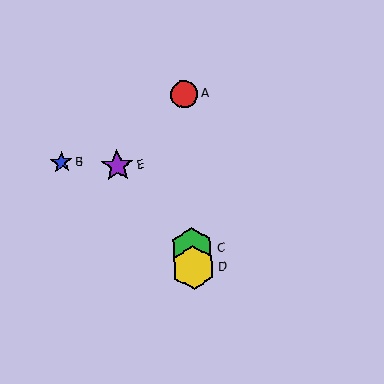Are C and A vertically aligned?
Yes, both are at x≈192.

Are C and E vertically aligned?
No, C is at x≈192 and E is at x≈117.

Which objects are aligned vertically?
Objects A, C, D are aligned vertically.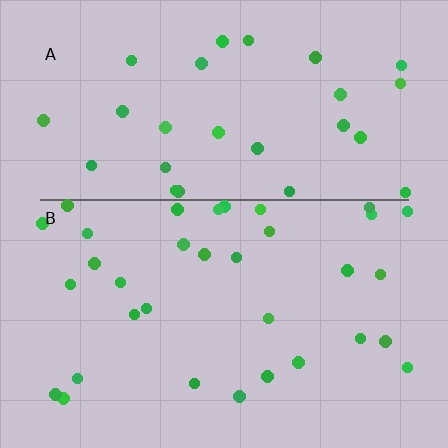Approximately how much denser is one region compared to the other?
Approximately 1.2× — region B over region A.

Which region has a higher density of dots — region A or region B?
B (the bottom).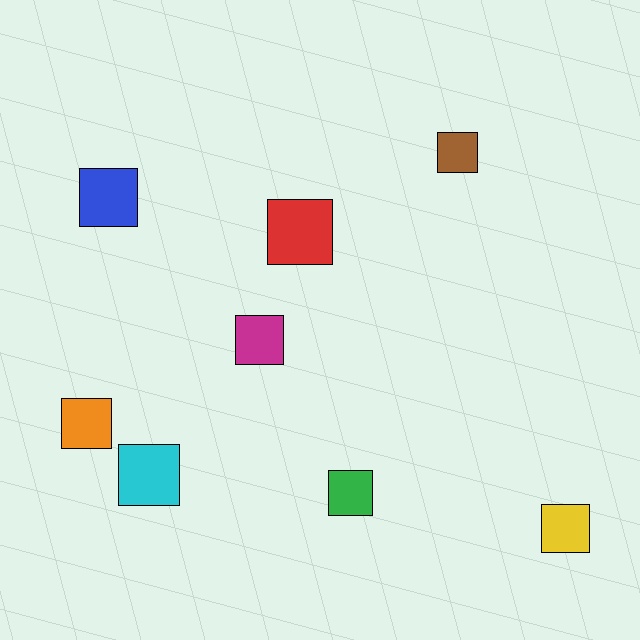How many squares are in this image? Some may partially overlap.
There are 8 squares.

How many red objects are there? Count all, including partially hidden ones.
There is 1 red object.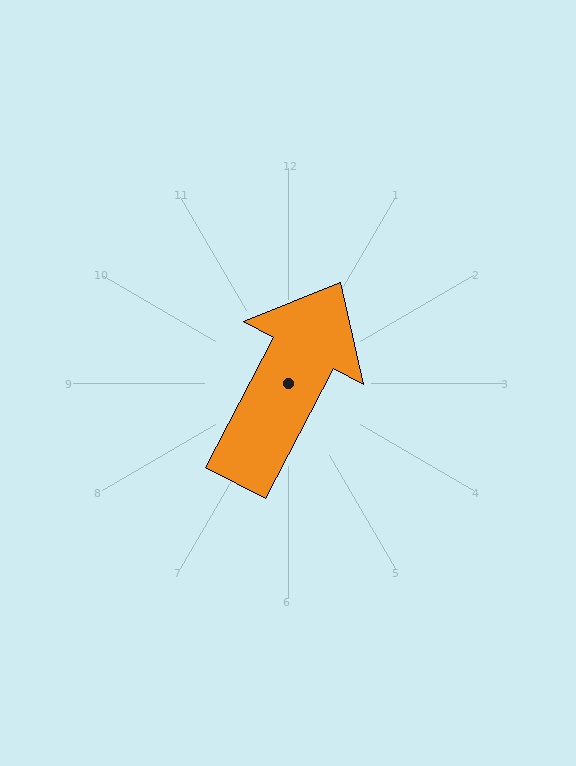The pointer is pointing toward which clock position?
Roughly 1 o'clock.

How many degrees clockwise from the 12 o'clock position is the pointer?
Approximately 28 degrees.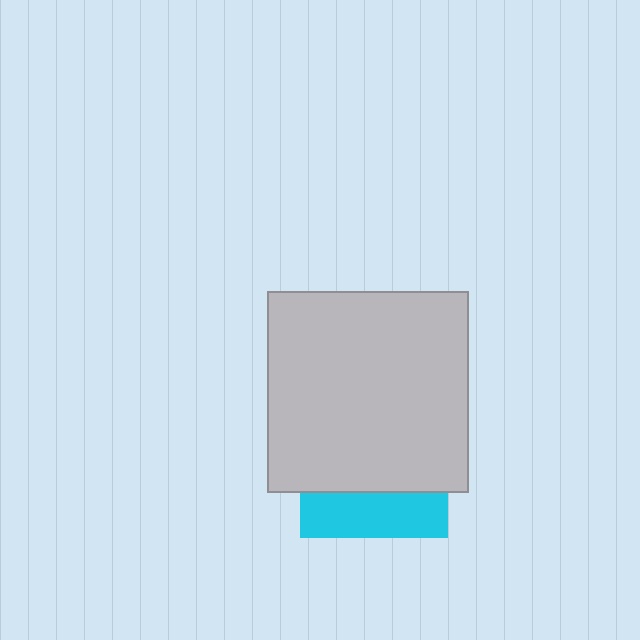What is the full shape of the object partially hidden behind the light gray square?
The partially hidden object is a cyan square.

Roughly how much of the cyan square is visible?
A small part of it is visible (roughly 30%).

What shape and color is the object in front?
The object in front is a light gray square.